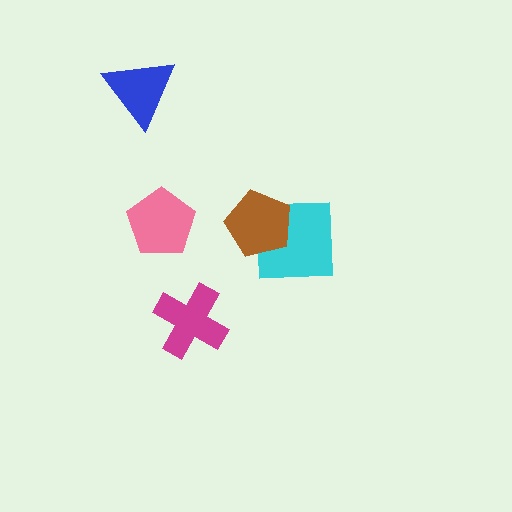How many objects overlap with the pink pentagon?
0 objects overlap with the pink pentagon.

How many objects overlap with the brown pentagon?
1 object overlaps with the brown pentagon.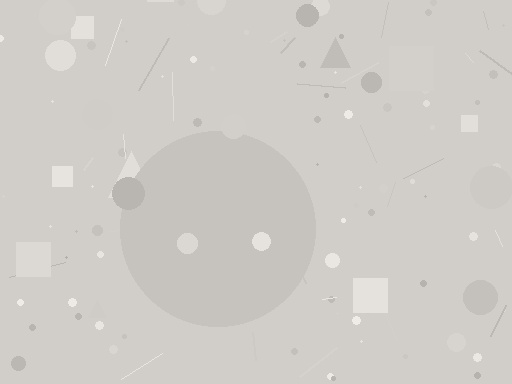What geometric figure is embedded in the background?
A circle is embedded in the background.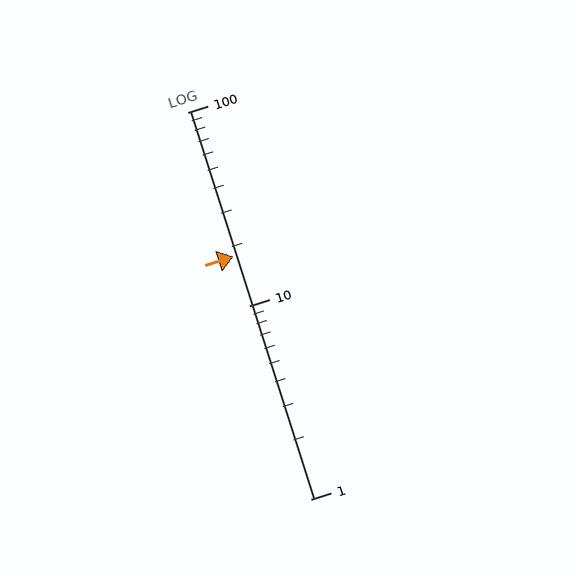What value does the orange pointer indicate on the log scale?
The pointer indicates approximately 18.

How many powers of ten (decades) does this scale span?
The scale spans 2 decades, from 1 to 100.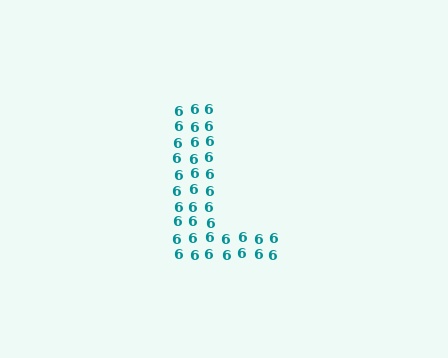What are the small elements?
The small elements are digit 6's.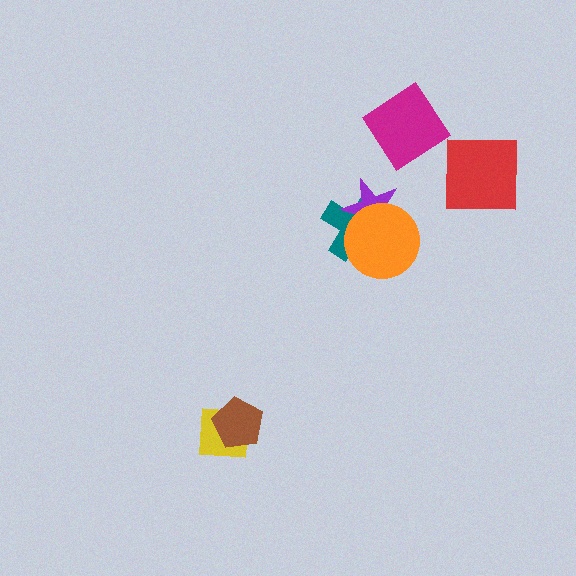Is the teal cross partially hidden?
Yes, it is partially covered by another shape.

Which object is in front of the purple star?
The orange circle is in front of the purple star.